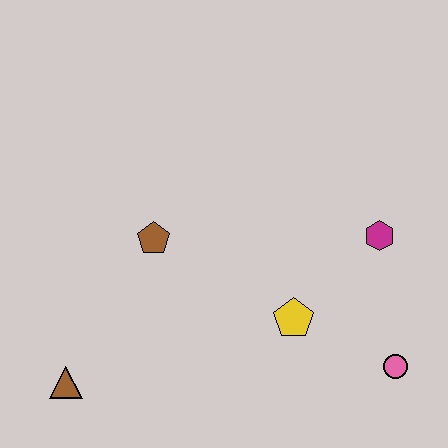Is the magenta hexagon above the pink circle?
Yes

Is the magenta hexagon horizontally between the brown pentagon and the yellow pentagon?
No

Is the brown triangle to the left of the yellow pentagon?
Yes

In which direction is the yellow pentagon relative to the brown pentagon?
The yellow pentagon is to the right of the brown pentagon.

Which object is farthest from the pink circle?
The brown triangle is farthest from the pink circle.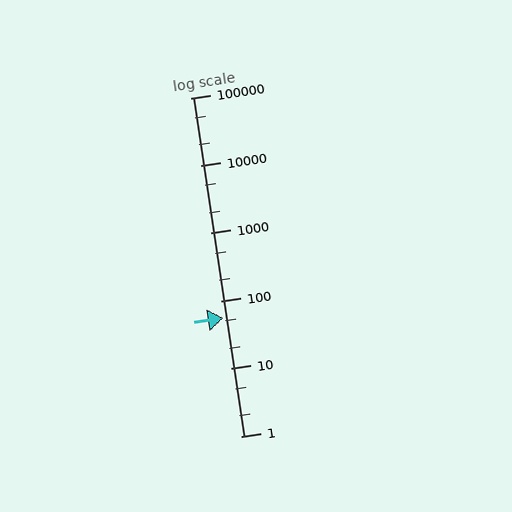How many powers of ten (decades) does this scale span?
The scale spans 5 decades, from 1 to 100000.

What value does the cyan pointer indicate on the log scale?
The pointer indicates approximately 55.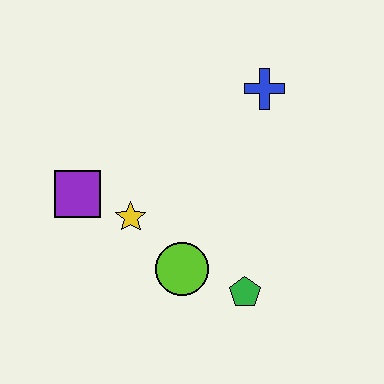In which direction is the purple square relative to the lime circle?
The purple square is to the left of the lime circle.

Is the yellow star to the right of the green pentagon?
No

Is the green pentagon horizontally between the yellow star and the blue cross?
Yes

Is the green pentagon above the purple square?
No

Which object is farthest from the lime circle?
The blue cross is farthest from the lime circle.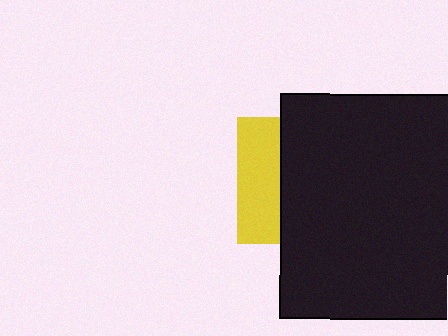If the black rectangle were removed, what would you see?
You would see the complete yellow square.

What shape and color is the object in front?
The object in front is a black rectangle.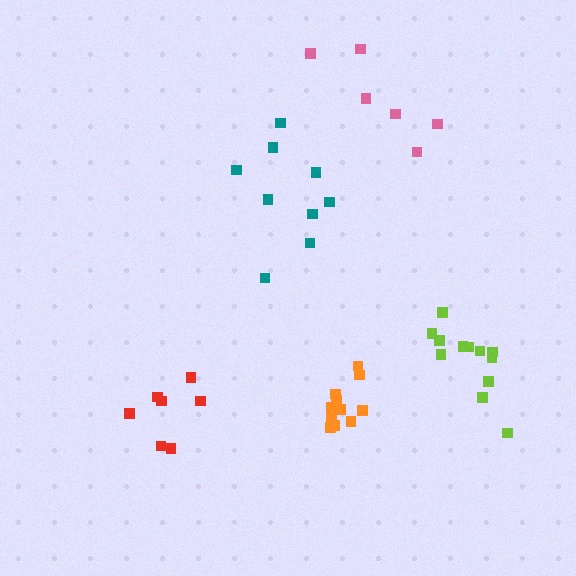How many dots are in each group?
Group 1: 9 dots, Group 2: 12 dots, Group 3: 7 dots, Group 4: 6 dots, Group 5: 12 dots (46 total).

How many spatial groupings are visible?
There are 5 spatial groupings.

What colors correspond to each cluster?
The clusters are colored: teal, orange, red, pink, lime.